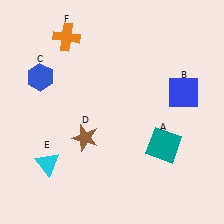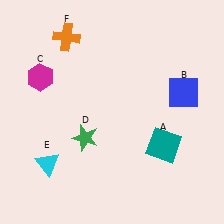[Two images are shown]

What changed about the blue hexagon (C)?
In Image 1, C is blue. In Image 2, it changed to magenta.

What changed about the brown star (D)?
In Image 1, D is brown. In Image 2, it changed to green.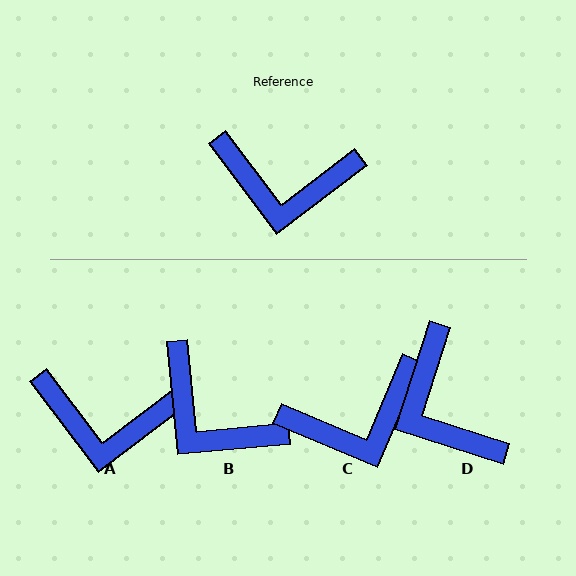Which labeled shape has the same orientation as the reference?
A.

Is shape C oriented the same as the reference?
No, it is off by about 30 degrees.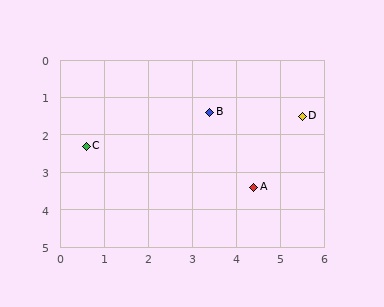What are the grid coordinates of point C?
Point C is at approximately (0.6, 2.3).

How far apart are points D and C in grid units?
Points D and C are about 5.0 grid units apart.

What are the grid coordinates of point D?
Point D is at approximately (5.5, 1.5).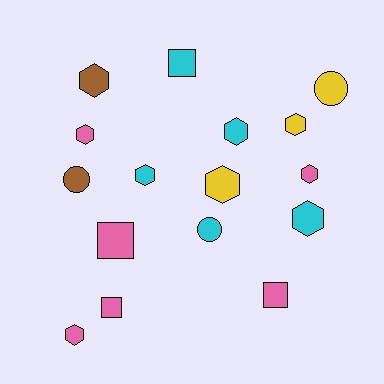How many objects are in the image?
There are 16 objects.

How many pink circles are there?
There are no pink circles.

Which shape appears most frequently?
Hexagon, with 9 objects.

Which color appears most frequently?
Pink, with 6 objects.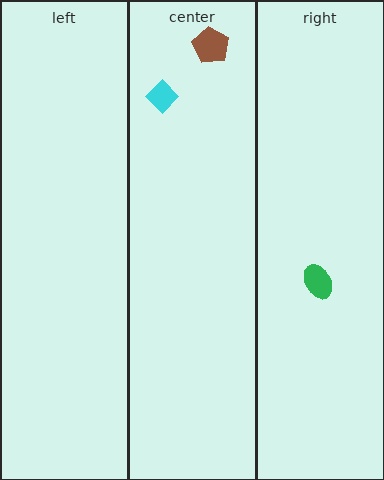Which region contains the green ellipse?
The right region.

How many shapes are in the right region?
1.